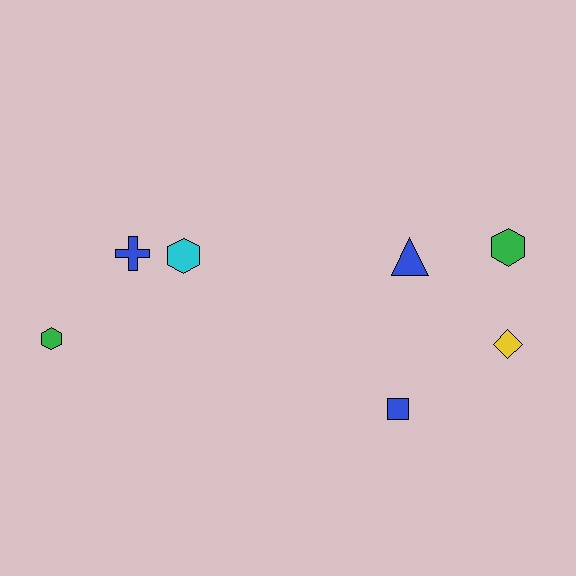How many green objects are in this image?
There are 2 green objects.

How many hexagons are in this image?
There are 3 hexagons.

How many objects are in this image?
There are 7 objects.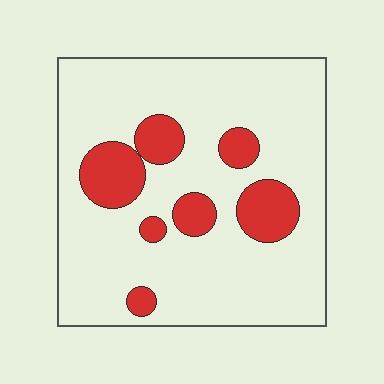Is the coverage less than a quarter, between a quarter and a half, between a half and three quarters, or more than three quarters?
Less than a quarter.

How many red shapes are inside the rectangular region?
7.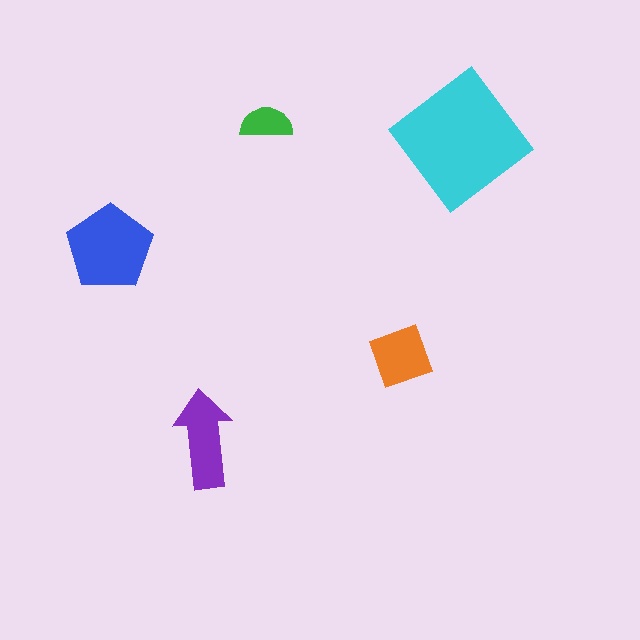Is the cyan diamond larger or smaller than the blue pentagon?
Larger.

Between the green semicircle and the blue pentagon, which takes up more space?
The blue pentagon.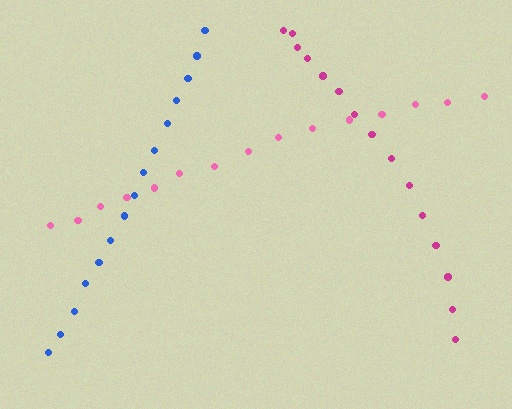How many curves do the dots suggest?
There are 3 distinct paths.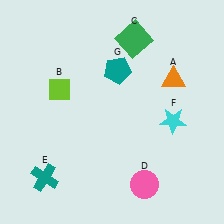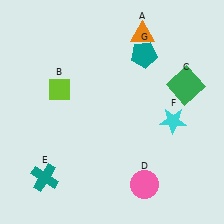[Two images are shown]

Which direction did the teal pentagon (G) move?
The teal pentagon (G) moved right.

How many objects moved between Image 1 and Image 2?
3 objects moved between the two images.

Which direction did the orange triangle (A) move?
The orange triangle (A) moved up.